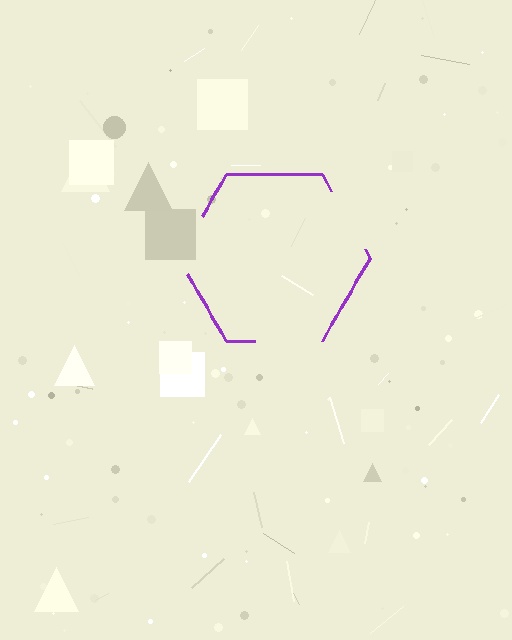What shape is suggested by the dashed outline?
The dashed outline suggests a hexagon.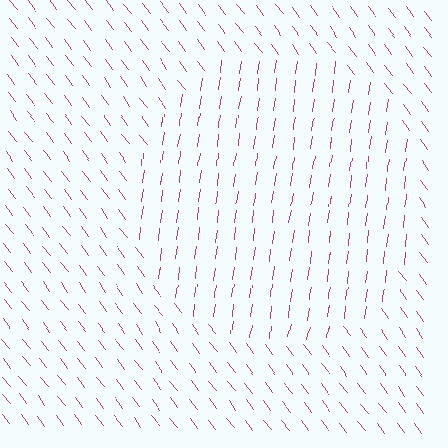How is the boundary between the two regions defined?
The boundary is defined purely by a change in line orientation (approximately 45 degrees difference). All lines are the same color and thickness.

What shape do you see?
I see a circle.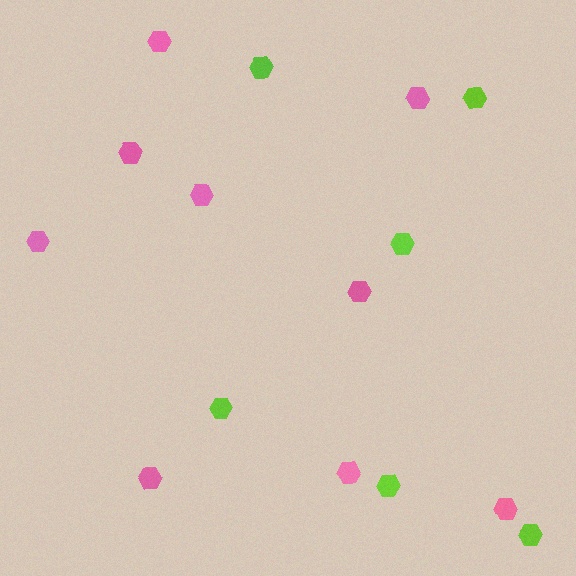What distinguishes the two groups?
There are 2 groups: one group of lime hexagons (6) and one group of pink hexagons (9).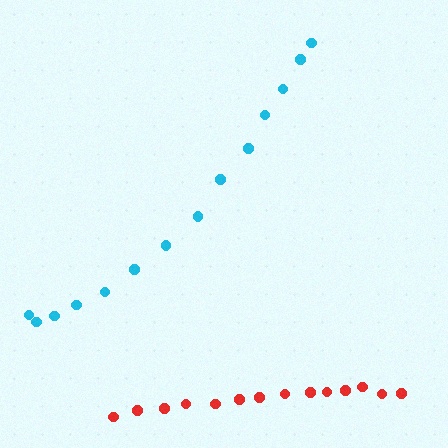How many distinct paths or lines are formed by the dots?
There are 2 distinct paths.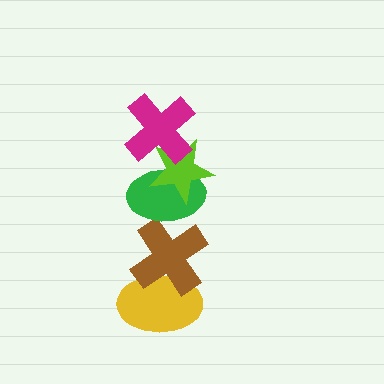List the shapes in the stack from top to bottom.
From top to bottom: the magenta cross, the lime star, the green ellipse, the brown cross, the yellow ellipse.